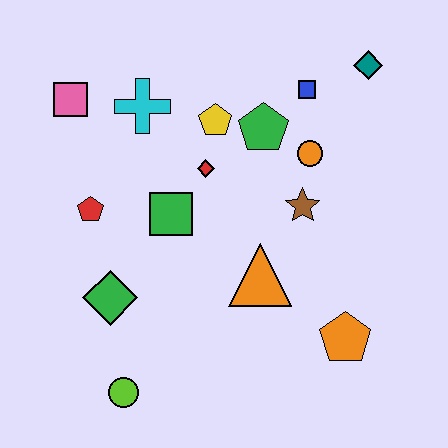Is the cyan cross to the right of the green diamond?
Yes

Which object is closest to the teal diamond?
The blue square is closest to the teal diamond.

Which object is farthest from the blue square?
The lime circle is farthest from the blue square.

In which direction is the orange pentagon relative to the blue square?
The orange pentagon is below the blue square.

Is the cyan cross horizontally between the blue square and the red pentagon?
Yes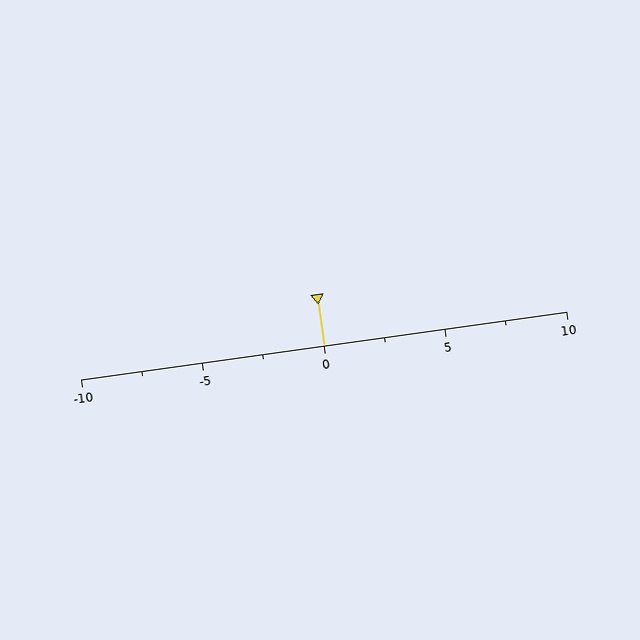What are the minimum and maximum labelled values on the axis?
The axis runs from -10 to 10.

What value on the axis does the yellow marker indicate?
The marker indicates approximately 0.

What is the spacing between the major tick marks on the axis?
The major ticks are spaced 5 apart.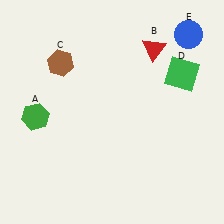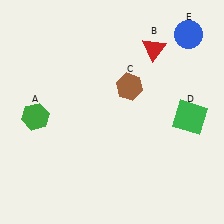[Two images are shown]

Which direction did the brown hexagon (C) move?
The brown hexagon (C) moved right.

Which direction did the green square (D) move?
The green square (D) moved down.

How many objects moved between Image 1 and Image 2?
2 objects moved between the two images.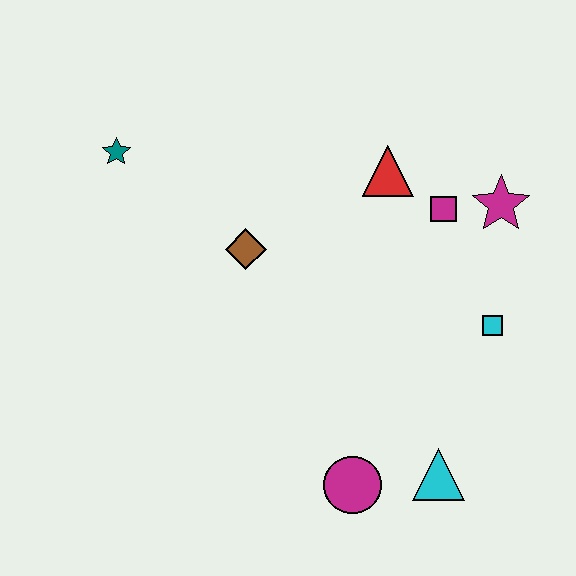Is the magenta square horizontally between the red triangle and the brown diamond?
No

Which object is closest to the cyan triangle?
The magenta circle is closest to the cyan triangle.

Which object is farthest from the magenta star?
The teal star is farthest from the magenta star.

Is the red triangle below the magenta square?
No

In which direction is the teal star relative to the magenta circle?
The teal star is above the magenta circle.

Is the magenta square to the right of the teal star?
Yes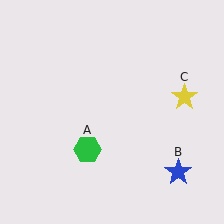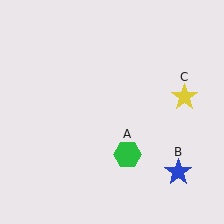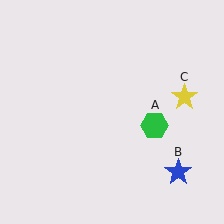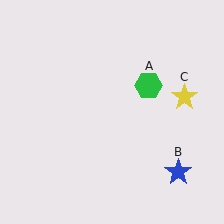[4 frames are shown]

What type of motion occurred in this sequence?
The green hexagon (object A) rotated counterclockwise around the center of the scene.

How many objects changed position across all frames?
1 object changed position: green hexagon (object A).